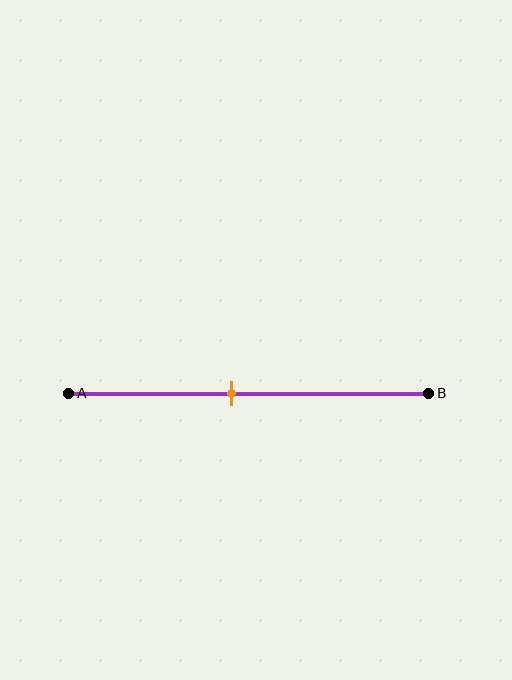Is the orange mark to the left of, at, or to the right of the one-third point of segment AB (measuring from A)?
The orange mark is to the right of the one-third point of segment AB.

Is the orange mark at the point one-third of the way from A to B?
No, the mark is at about 45% from A, not at the 33% one-third point.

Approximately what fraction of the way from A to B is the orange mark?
The orange mark is approximately 45% of the way from A to B.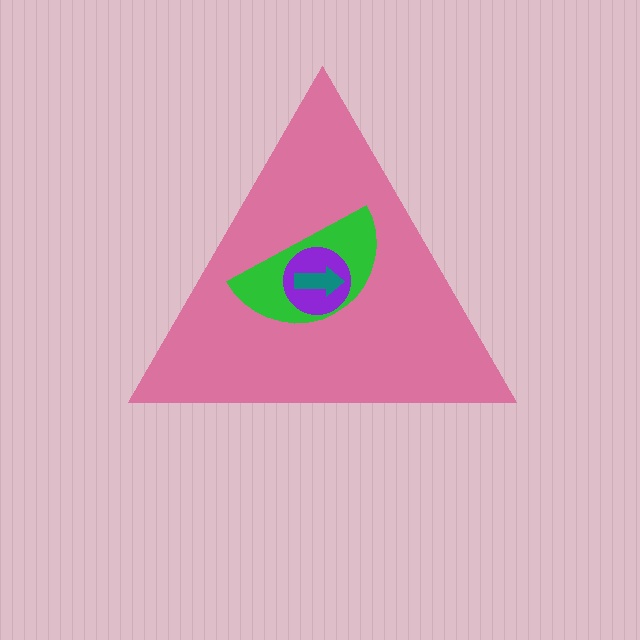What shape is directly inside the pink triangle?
The green semicircle.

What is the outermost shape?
The pink triangle.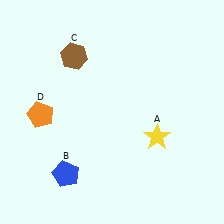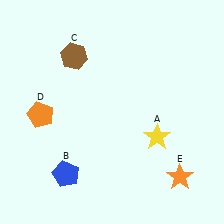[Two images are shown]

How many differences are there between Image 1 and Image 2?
There is 1 difference between the two images.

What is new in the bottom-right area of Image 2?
An orange star (E) was added in the bottom-right area of Image 2.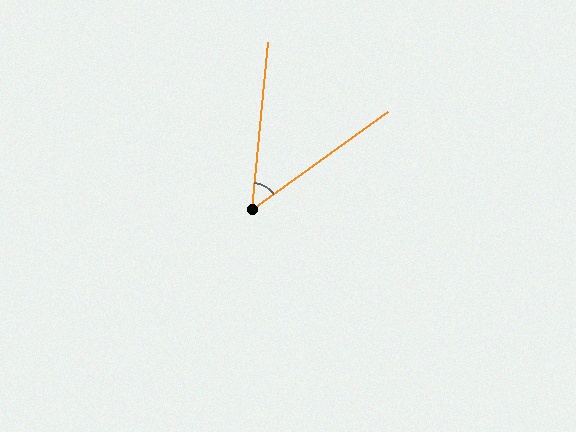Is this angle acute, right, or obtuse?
It is acute.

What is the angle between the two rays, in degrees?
Approximately 49 degrees.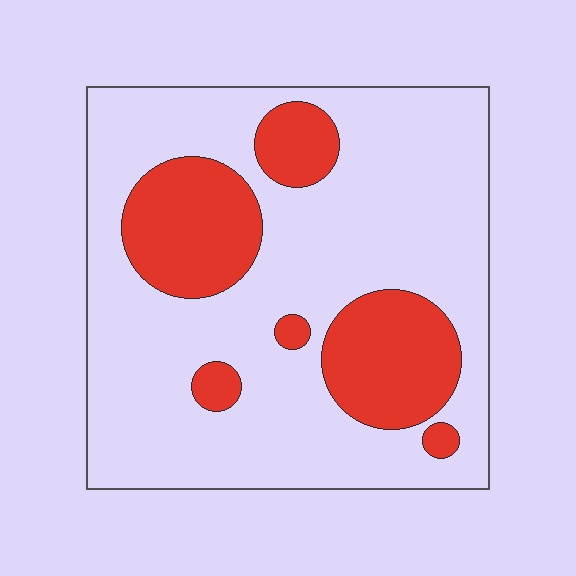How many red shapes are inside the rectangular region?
6.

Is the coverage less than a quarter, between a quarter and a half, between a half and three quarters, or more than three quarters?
Between a quarter and a half.